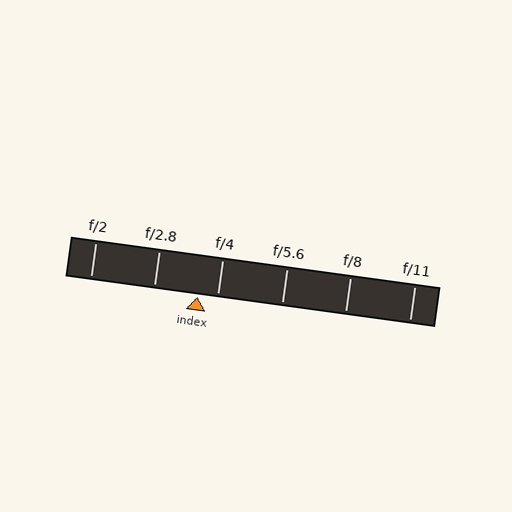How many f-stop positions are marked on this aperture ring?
There are 6 f-stop positions marked.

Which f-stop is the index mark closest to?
The index mark is closest to f/4.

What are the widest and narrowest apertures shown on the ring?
The widest aperture shown is f/2 and the narrowest is f/11.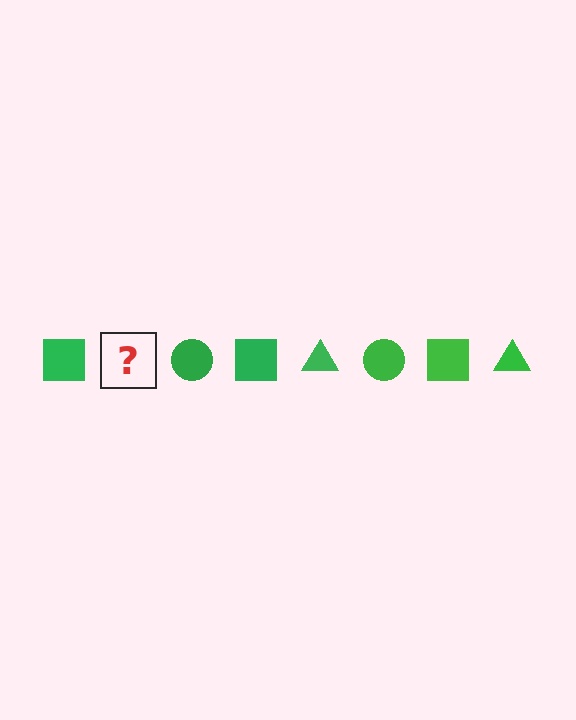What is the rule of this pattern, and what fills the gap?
The rule is that the pattern cycles through square, triangle, circle shapes in green. The gap should be filled with a green triangle.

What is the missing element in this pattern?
The missing element is a green triangle.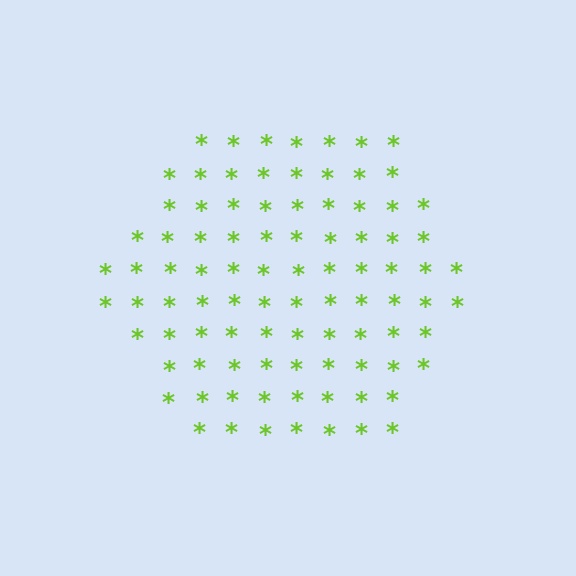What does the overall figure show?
The overall figure shows a hexagon.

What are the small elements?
The small elements are asterisks.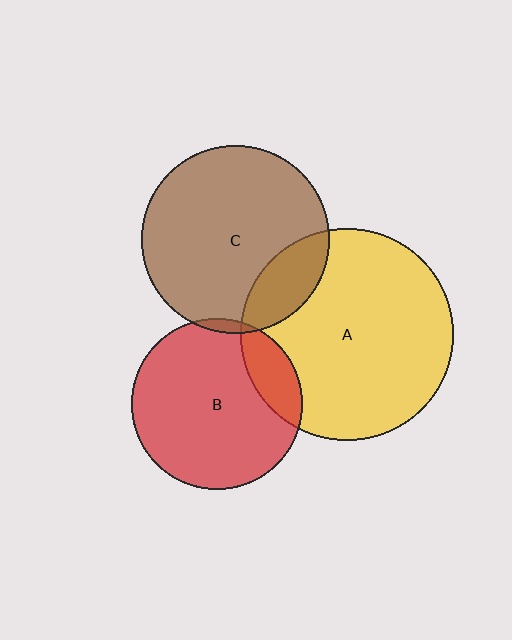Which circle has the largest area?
Circle A (yellow).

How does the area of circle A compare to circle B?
Approximately 1.5 times.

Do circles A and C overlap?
Yes.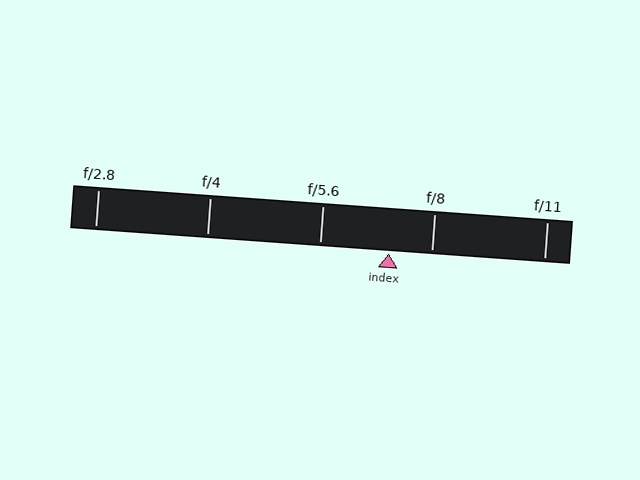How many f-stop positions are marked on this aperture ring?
There are 5 f-stop positions marked.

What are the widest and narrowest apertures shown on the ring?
The widest aperture shown is f/2.8 and the narrowest is f/11.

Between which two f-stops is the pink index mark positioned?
The index mark is between f/5.6 and f/8.